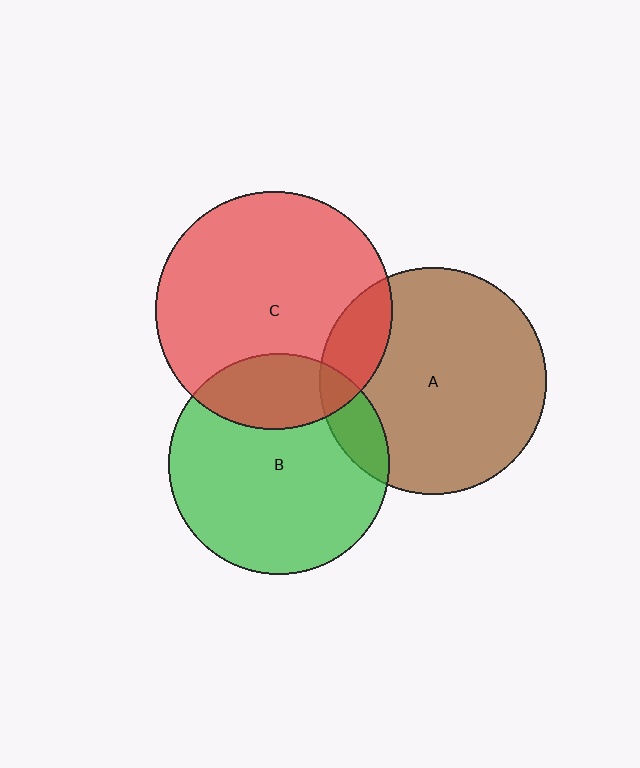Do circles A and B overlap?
Yes.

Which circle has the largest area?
Circle C (red).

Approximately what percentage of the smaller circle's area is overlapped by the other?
Approximately 10%.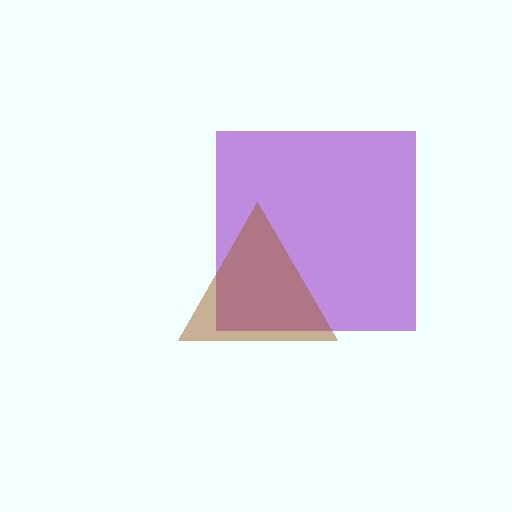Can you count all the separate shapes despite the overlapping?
Yes, there are 2 separate shapes.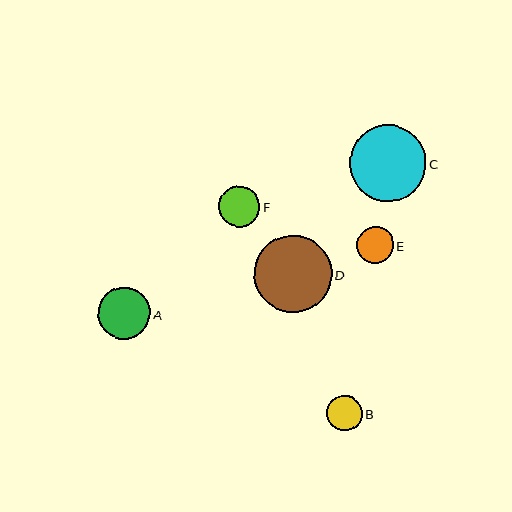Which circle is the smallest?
Circle B is the smallest with a size of approximately 35 pixels.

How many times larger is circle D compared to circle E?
Circle D is approximately 2.1 times the size of circle E.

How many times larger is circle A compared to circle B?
Circle A is approximately 1.5 times the size of circle B.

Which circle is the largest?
Circle D is the largest with a size of approximately 77 pixels.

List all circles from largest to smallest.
From largest to smallest: D, C, A, F, E, B.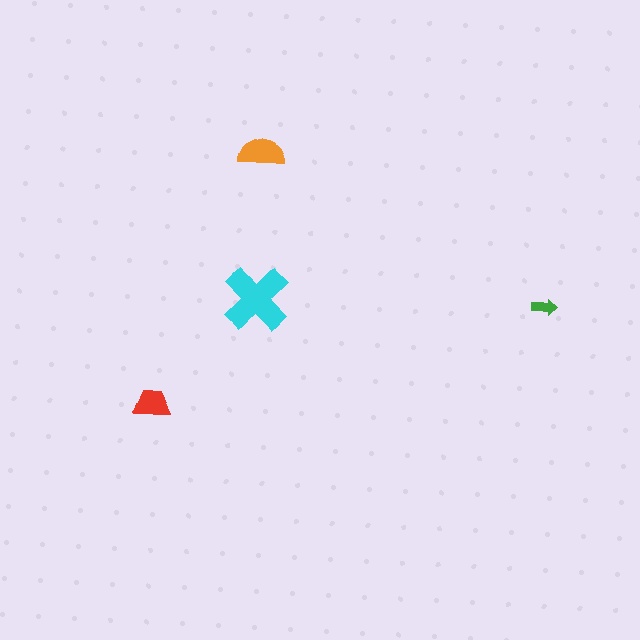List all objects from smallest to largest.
The green arrow, the red trapezoid, the orange semicircle, the cyan cross.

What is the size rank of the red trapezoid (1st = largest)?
3rd.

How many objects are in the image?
There are 4 objects in the image.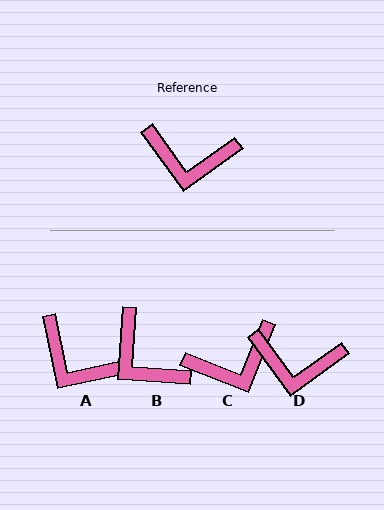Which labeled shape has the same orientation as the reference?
D.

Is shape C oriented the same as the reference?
No, it is off by about 32 degrees.